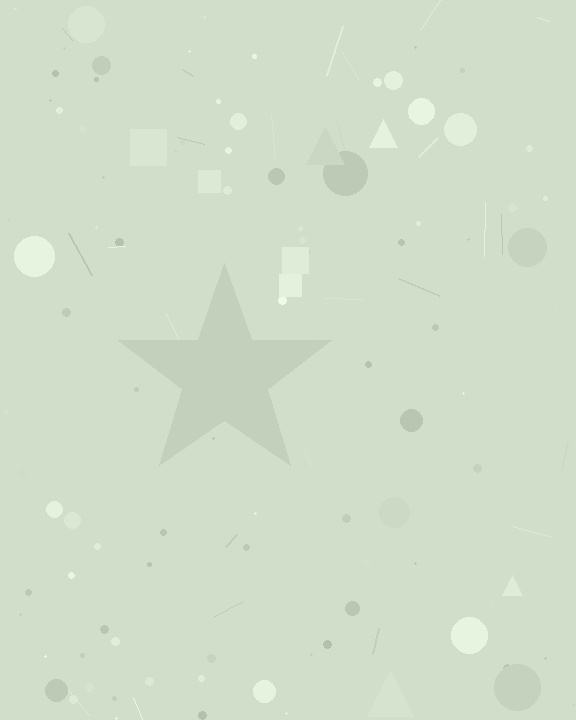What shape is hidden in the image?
A star is hidden in the image.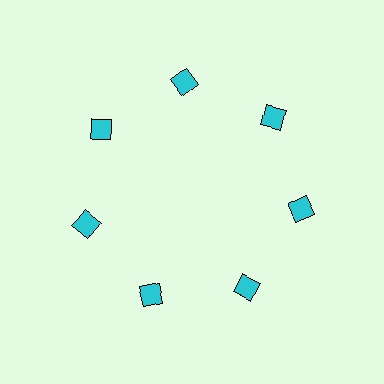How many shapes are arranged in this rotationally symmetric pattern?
There are 7 shapes, arranged in 7 groups of 1.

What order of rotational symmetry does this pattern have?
This pattern has 7-fold rotational symmetry.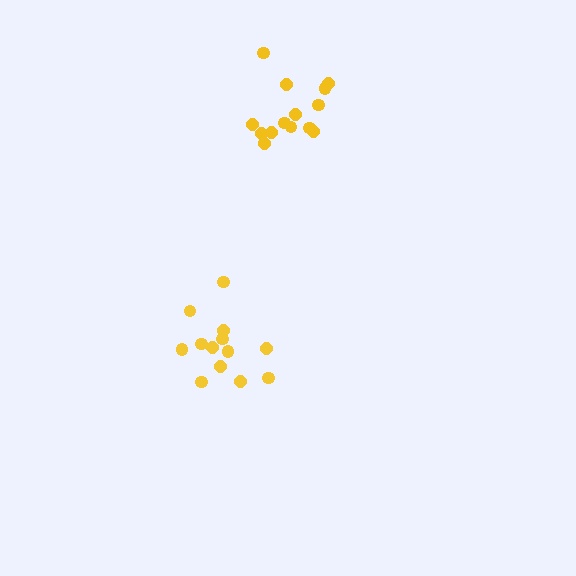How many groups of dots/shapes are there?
There are 2 groups.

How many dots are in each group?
Group 1: 13 dots, Group 2: 14 dots (27 total).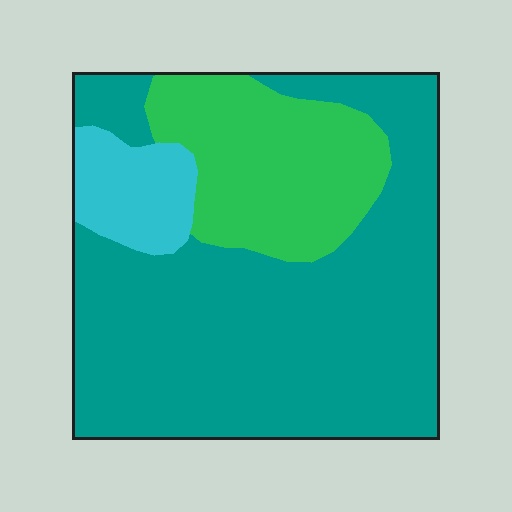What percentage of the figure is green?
Green takes up about one quarter (1/4) of the figure.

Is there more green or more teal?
Teal.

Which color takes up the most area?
Teal, at roughly 65%.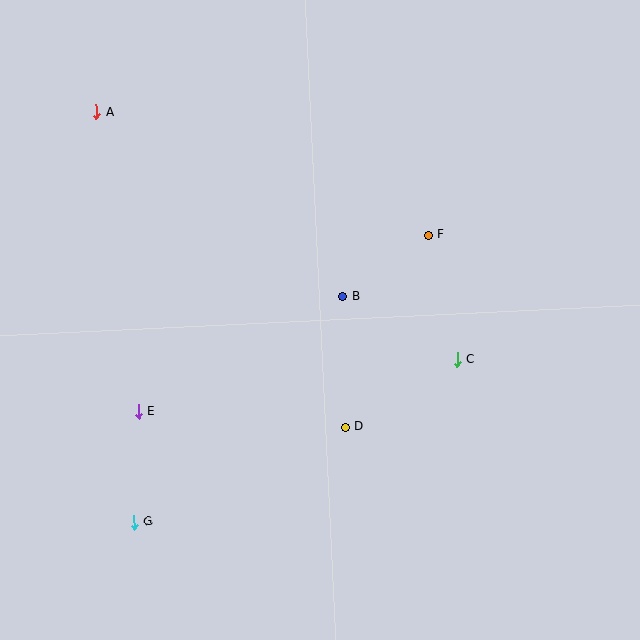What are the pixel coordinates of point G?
Point G is at (134, 522).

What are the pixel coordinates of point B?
Point B is at (343, 297).